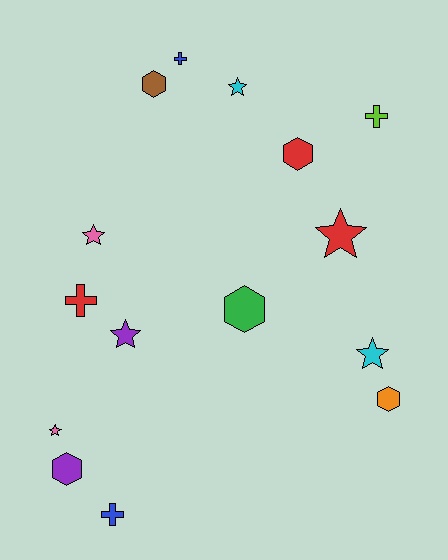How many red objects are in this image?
There are 3 red objects.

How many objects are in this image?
There are 15 objects.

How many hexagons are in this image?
There are 5 hexagons.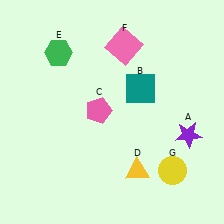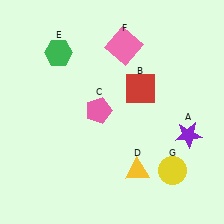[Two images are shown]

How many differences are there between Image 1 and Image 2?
There is 1 difference between the two images.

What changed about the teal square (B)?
In Image 1, B is teal. In Image 2, it changed to red.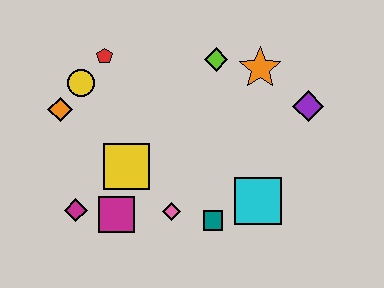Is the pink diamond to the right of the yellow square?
Yes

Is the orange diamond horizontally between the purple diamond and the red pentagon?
No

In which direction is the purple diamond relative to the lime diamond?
The purple diamond is to the right of the lime diamond.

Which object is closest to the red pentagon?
The yellow circle is closest to the red pentagon.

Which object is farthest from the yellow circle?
The purple diamond is farthest from the yellow circle.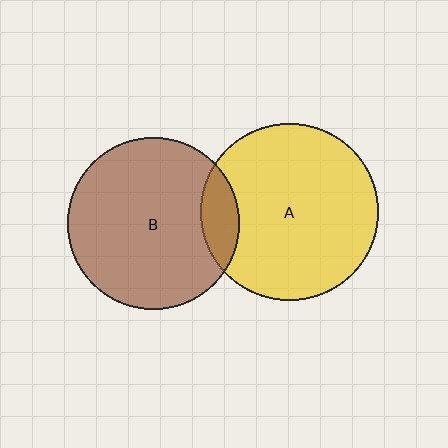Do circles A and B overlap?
Yes.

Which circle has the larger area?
Circle A (yellow).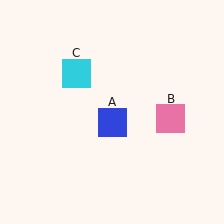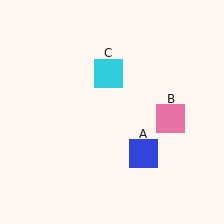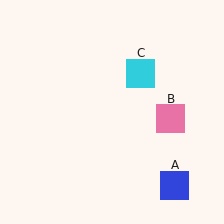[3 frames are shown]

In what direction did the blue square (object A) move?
The blue square (object A) moved down and to the right.